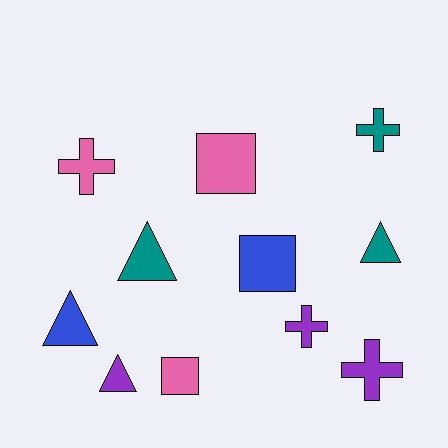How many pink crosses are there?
There is 1 pink cross.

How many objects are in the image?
There are 11 objects.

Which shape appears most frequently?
Cross, with 4 objects.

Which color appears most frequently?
Purple, with 3 objects.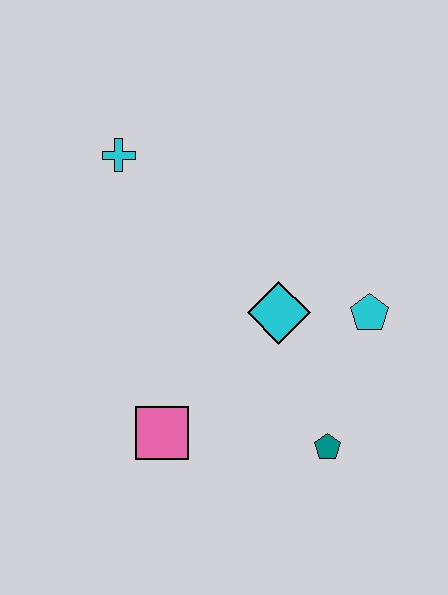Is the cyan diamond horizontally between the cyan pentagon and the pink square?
Yes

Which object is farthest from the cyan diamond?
The cyan cross is farthest from the cyan diamond.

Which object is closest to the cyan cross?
The cyan diamond is closest to the cyan cross.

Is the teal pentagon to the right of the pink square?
Yes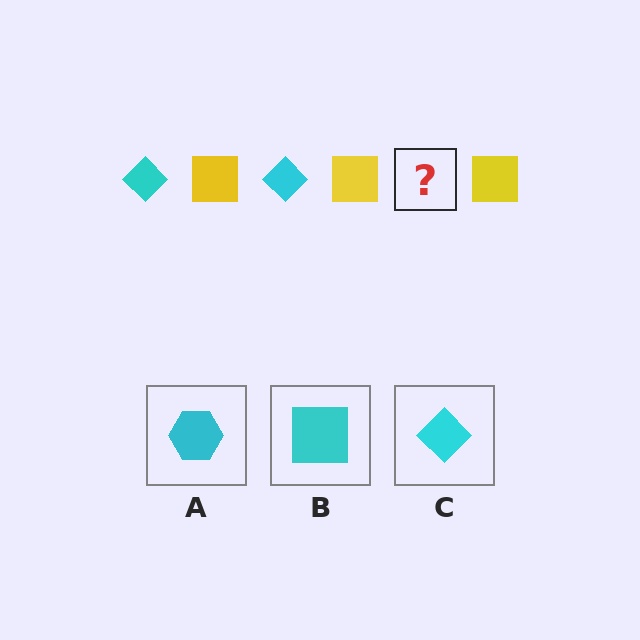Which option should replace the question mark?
Option C.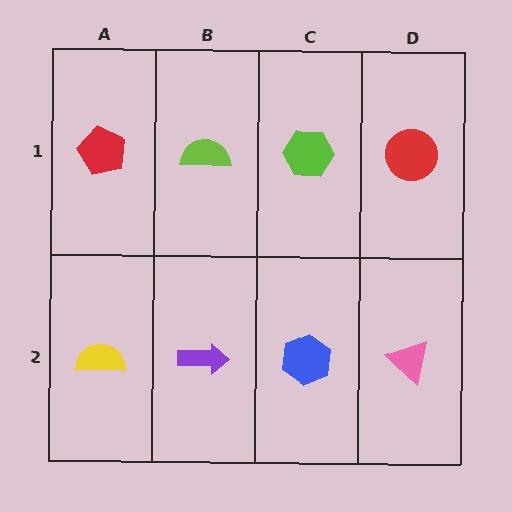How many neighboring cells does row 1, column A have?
2.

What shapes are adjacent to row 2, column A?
A red pentagon (row 1, column A), a purple arrow (row 2, column B).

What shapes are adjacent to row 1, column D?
A pink triangle (row 2, column D), a lime hexagon (row 1, column C).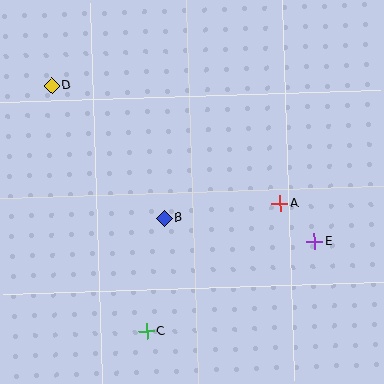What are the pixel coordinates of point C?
Point C is at (147, 331).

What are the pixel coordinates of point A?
Point A is at (280, 203).